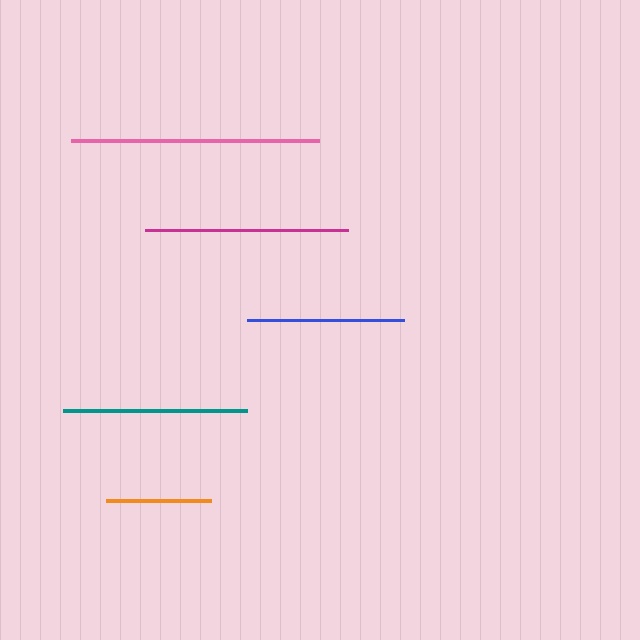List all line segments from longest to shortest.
From longest to shortest: pink, magenta, teal, blue, orange.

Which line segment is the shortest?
The orange line is the shortest at approximately 104 pixels.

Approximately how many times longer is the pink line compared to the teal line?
The pink line is approximately 1.3 times the length of the teal line.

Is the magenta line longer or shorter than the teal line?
The magenta line is longer than the teal line.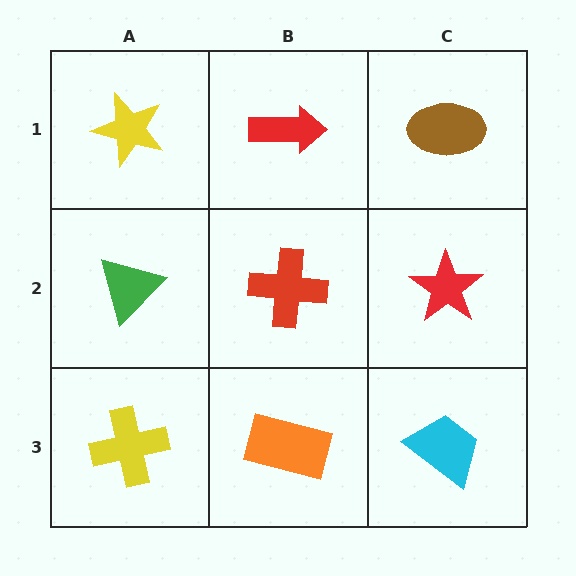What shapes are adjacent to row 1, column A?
A green triangle (row 2, column A), a red arrow (row 1, column B).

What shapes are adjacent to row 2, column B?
A red arrow (row 1, column B), an orange rectangle (row 3, column B), a green triangle (row 2, column A), a red star (row 2, column C).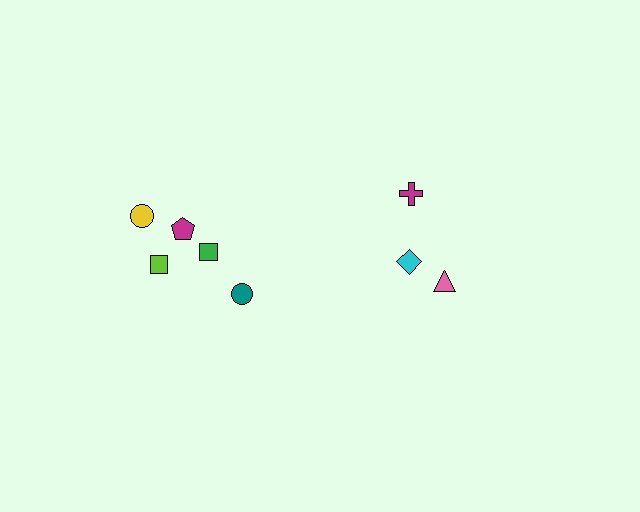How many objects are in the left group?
There are 5 objects.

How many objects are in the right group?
There are 3 objects.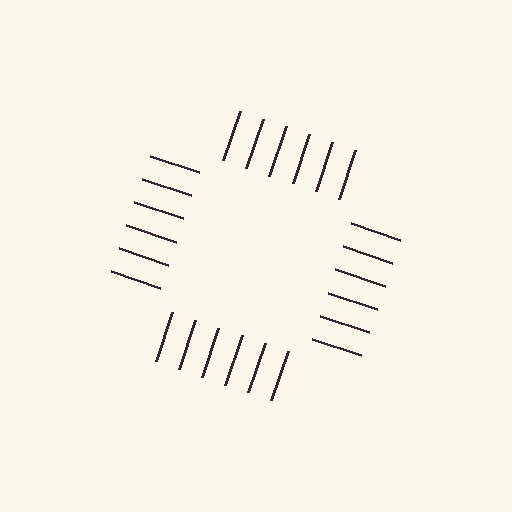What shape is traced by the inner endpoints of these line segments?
An illusory square — the line segments terminate on its edges but no continuous stroke is drawn.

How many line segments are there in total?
24 — 6 along each of the 4 edges.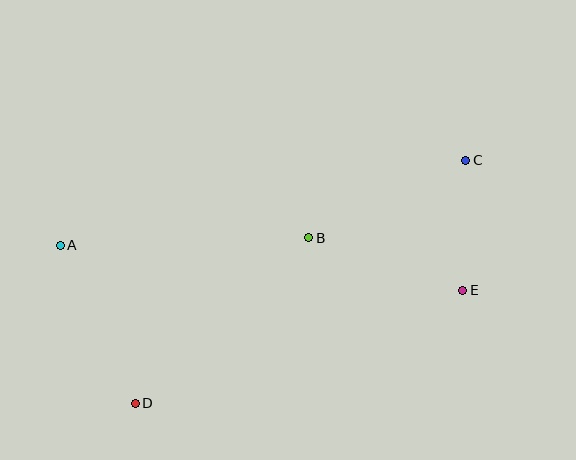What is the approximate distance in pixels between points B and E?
The distance between B and E is approximately 163 pixels.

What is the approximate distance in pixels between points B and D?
The distance between B and D is approximately 239 pixels.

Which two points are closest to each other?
Points C and E are closest to each other.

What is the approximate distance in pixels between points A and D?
The distance between A and D is approximately 175 pixels.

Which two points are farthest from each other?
Points A and C are farthest from each other.